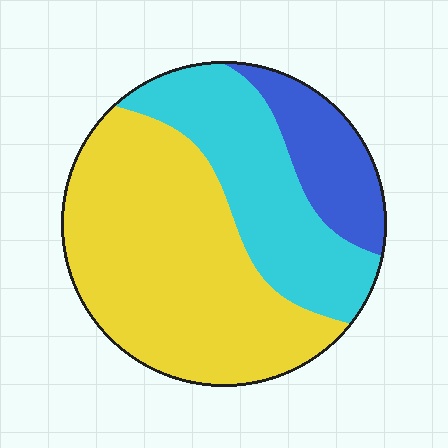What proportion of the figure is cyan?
Cyan covers around 30% of the figure.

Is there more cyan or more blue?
Cyan.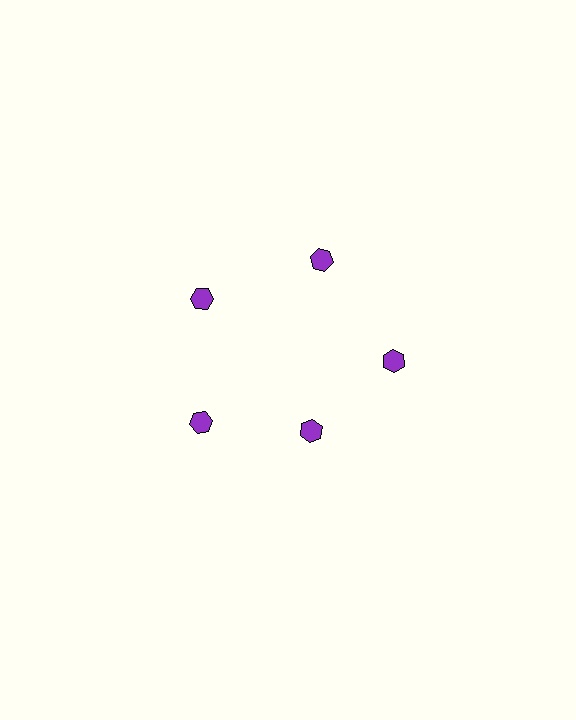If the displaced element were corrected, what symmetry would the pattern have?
It would have 5-fold rotational symmetry — the pattern would map onto itself every 72 degrees.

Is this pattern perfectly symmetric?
No. The 5 purple hexagons are arranged in a ring, but one element near the 5 o'clock position is pulled inward toward the center, breaking the 5-fold rotational symmetry.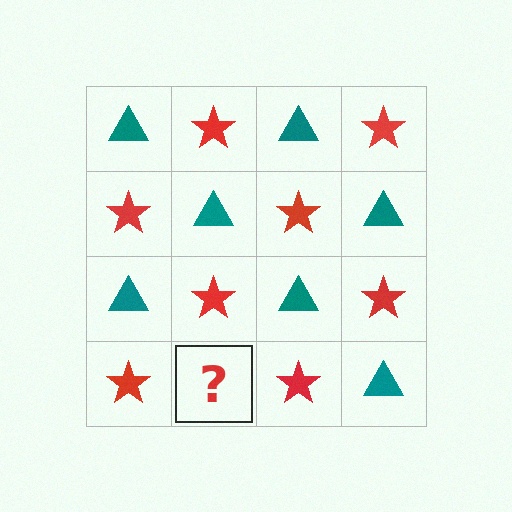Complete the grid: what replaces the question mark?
The question mark should be replaced with a teal triangle.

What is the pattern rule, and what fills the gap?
The rule is that it alternates teal triangle and red star in a checkerboard pattern. The gap should be filled with a teal triangle.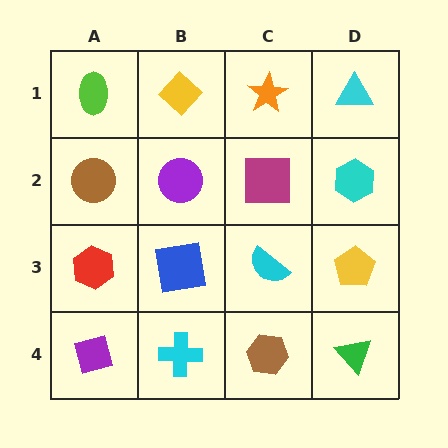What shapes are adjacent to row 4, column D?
A yellow pentagon (row 3, column D), a brown hexagon (row 4, column C).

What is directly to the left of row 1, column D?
An orange star.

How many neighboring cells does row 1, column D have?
2.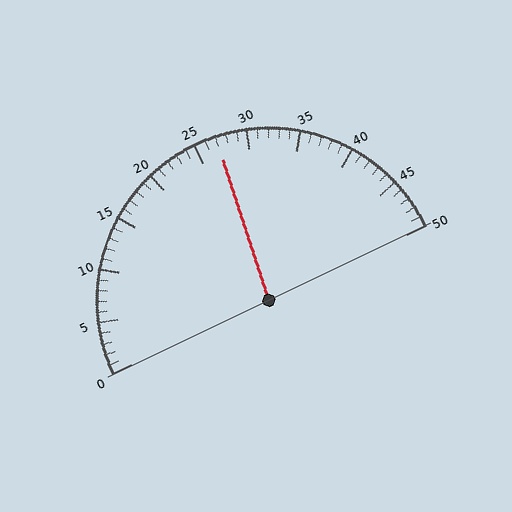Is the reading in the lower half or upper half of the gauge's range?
The reading is in the upper half of the range (0 to 50).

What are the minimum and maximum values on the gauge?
The gauge ranges from 0 to 50.